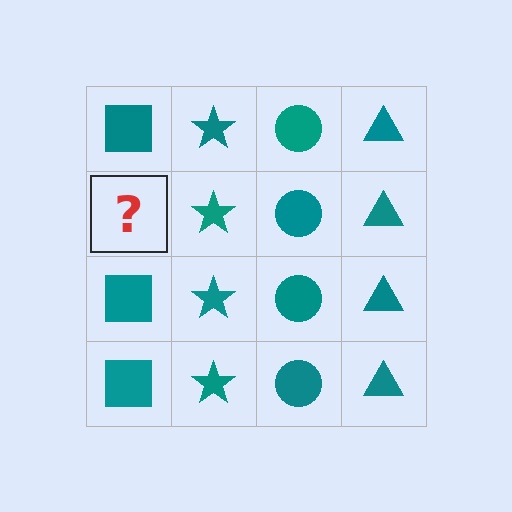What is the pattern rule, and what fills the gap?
The rule is that each column has a consistent shape. The gap should be filled with a teal square.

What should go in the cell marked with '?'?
The missing cell should contain a teal square.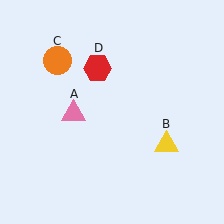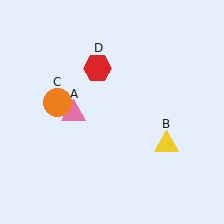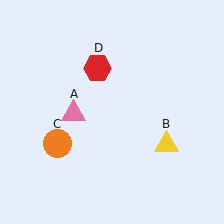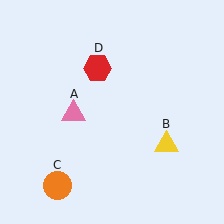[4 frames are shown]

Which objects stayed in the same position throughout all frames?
Pink triangle (object A) and yellow triangle (object B) and red hexagon (object D) remained stationary.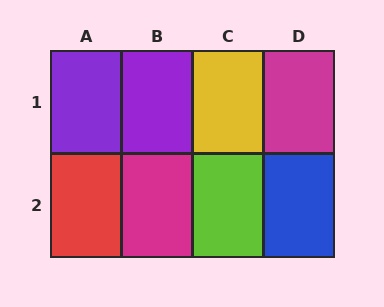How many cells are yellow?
1 cell is yellow.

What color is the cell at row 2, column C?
Lime.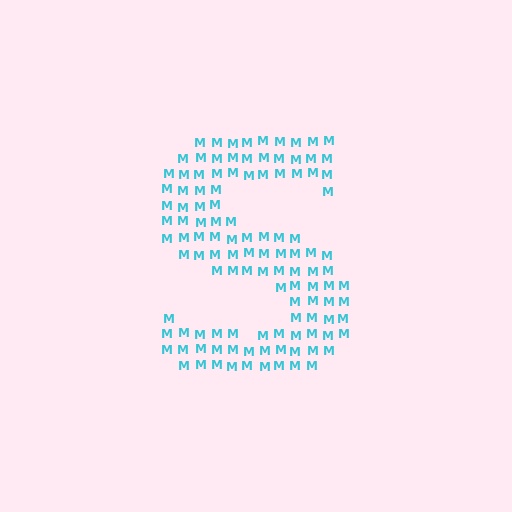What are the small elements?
The small elements are letter M's.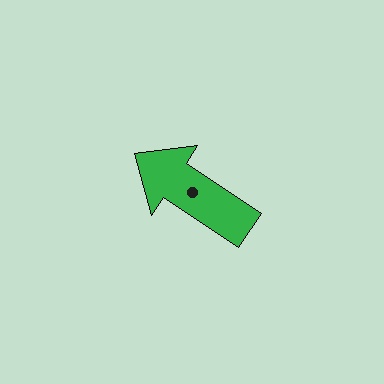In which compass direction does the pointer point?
Northwest.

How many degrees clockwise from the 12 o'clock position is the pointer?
Approximately 304 degrees.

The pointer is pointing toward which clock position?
Roughly 10 o'clock.